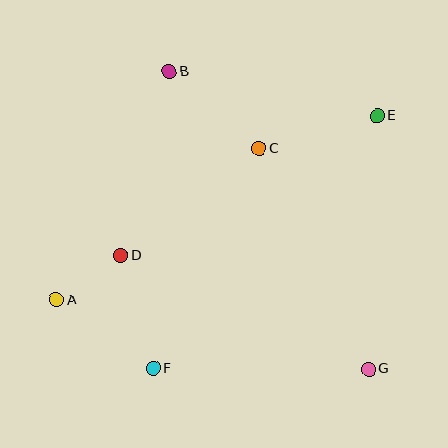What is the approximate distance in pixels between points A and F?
The distance between A and F is approximately 119 pixels.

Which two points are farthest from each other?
Points A and E are farthest from each other.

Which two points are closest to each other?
Points A and D are closest to each other.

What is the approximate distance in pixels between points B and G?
The distance between B and G is approximately 358 pixels.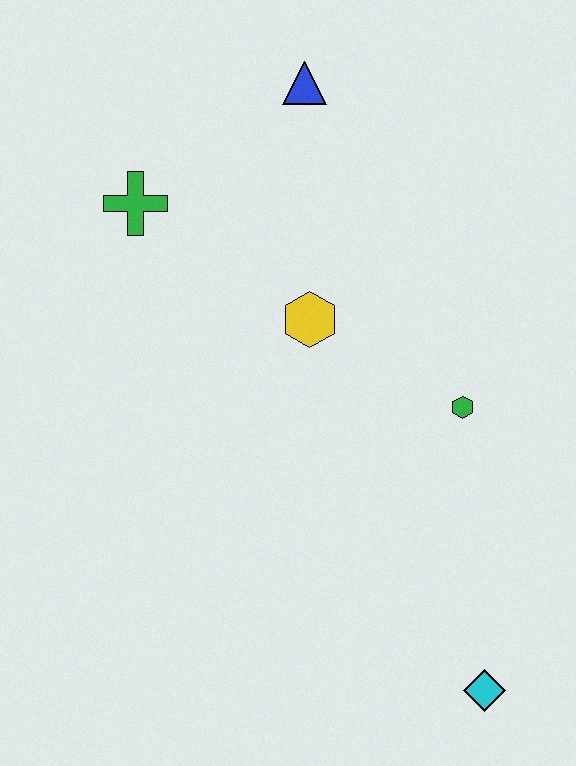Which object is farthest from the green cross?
The cyan diamond is farthest from the green cross.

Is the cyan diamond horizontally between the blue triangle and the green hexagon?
No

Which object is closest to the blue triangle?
The green cross is closest to the blue triangle.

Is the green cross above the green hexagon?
Yes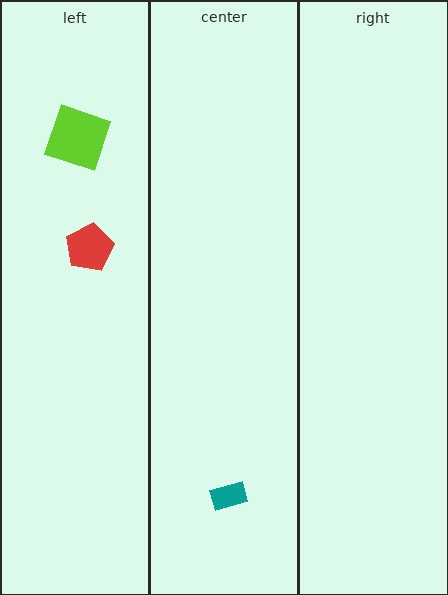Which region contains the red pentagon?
The left region.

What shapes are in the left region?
The lime square, the red pentagon.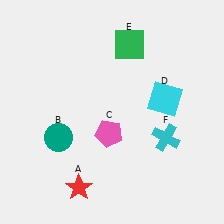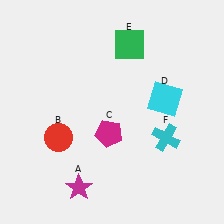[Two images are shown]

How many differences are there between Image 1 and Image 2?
There are 3 differences between the two images.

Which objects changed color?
A changed from red to magenta. B changed from teal to red. C changed from pink to magenta.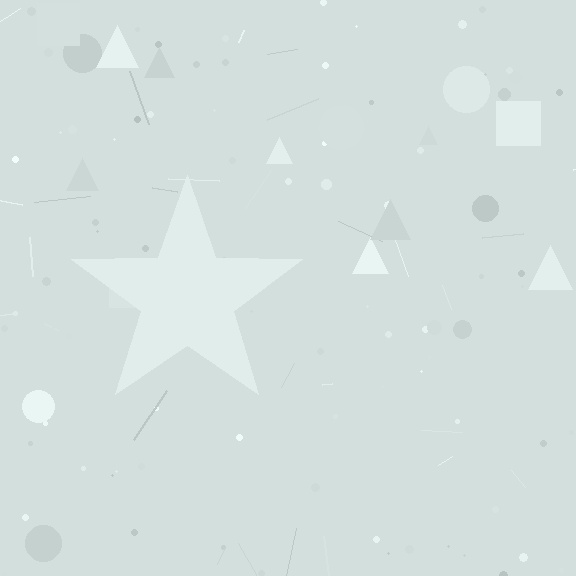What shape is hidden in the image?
A star is hidden in the image.